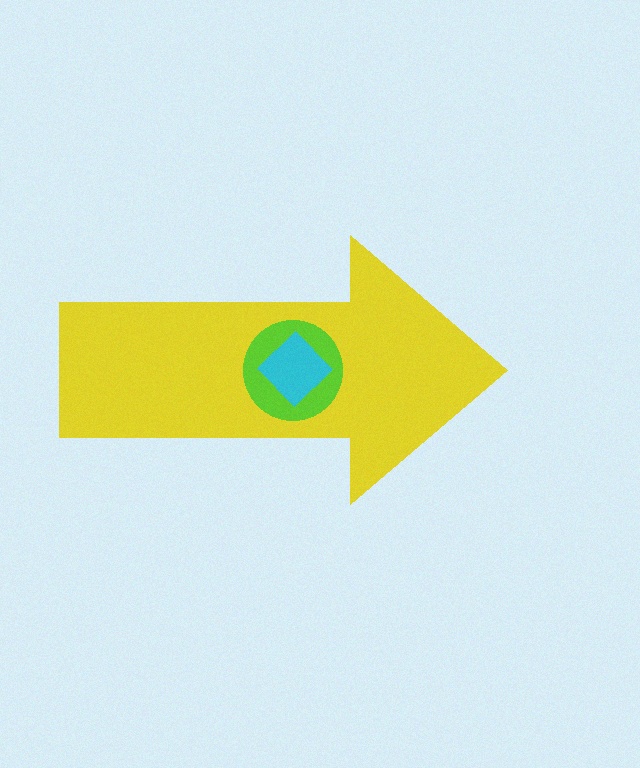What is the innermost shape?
The cyan diamond.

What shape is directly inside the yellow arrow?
The lime circle.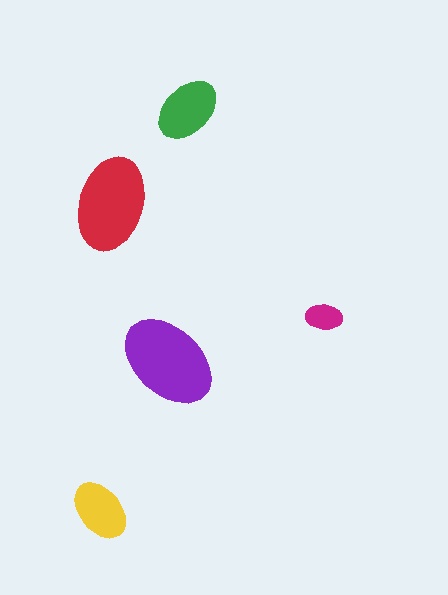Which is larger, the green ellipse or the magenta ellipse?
The green one.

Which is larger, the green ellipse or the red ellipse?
The red one.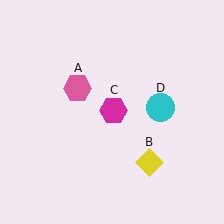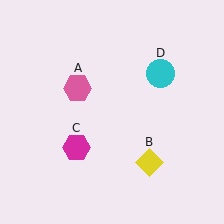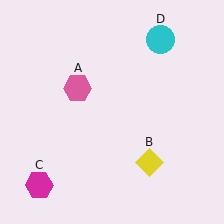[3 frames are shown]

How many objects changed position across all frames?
2 objects changed position: magenta hexagon (object C), cyan circle (object D).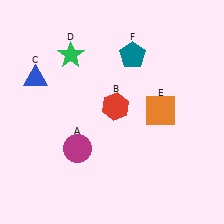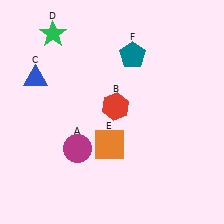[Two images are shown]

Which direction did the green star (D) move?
The green star (D) moved up.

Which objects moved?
The objects that moved are: the green star (D), the orange square (E).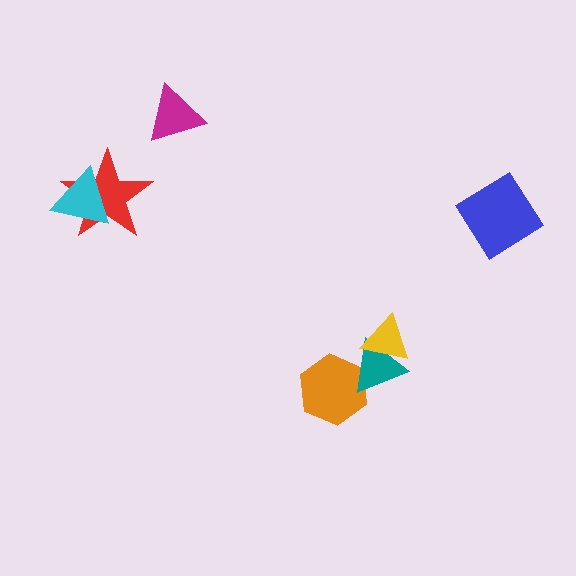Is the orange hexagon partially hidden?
Yes, it is partially covered by another shape.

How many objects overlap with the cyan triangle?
1 object overlaps with the cyan triangle.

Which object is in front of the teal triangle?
The yellow triangle is in front of the teal triangle.